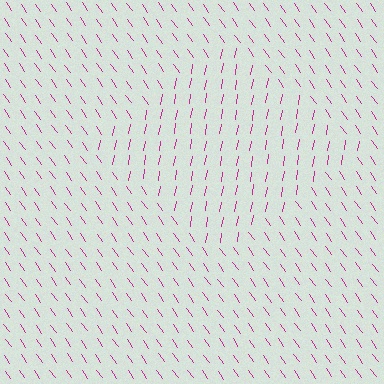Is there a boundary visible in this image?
Yes, there is a texture boundary formed by a change in line orientation.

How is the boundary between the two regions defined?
The boundary is defined purely by a change in line orientation (approximately 45 degrees difference). All lines are the same color and thickness.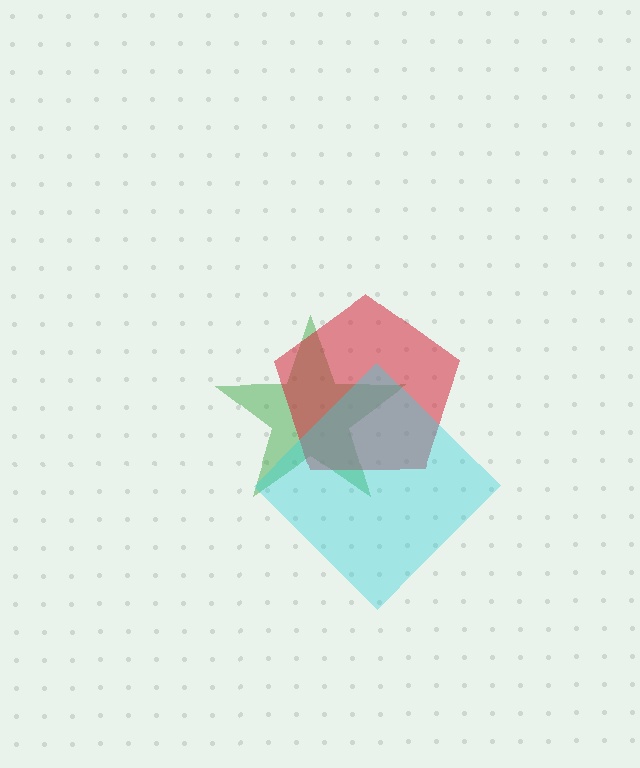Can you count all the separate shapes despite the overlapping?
Yes, there are 3 separate shapes.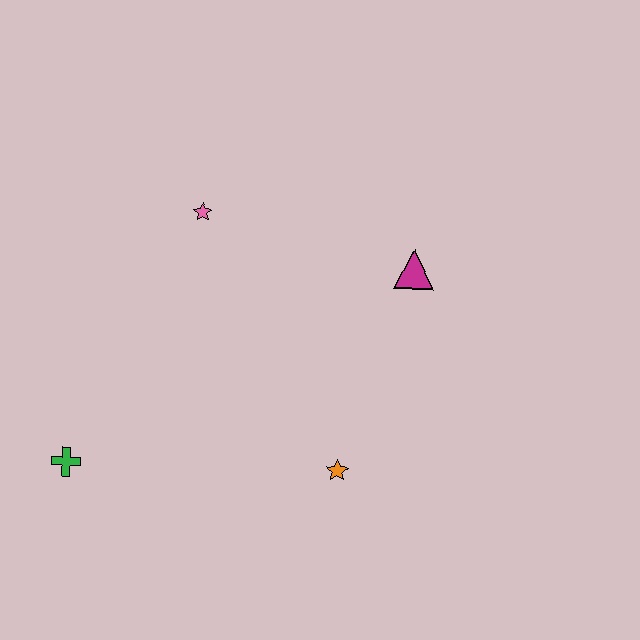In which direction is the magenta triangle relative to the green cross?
The magenta triangle is to the right of the green cross.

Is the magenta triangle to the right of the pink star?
Yes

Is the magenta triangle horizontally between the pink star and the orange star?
No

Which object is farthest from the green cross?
The magenta triangle is farthest from the green cross.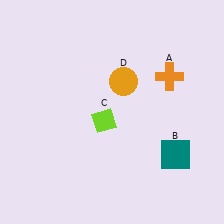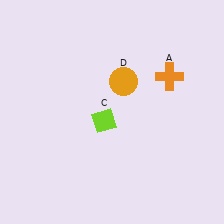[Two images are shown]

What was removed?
The teal square (B) was removed in Image 2.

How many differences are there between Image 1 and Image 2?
There is 1 difference between the two images.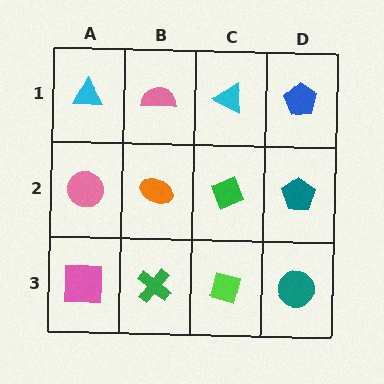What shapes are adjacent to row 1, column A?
A pink circle (row 2, column A), a pink semicircle (row 1, column B).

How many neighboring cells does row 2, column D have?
3.